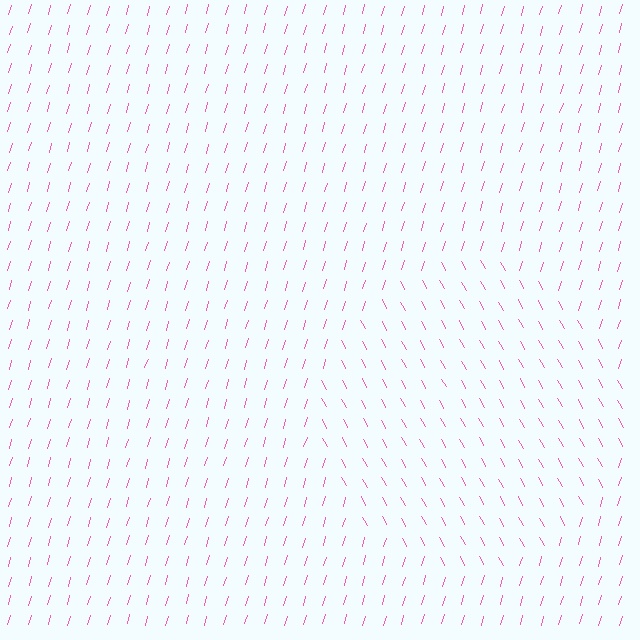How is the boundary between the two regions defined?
The boundary is defined purely by a change in line orientation (approximately 45 degrees difference). All lines are the same color and thickness.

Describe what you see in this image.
The image is filled with small pink line segments. A circle region in the image has lines oriented differently from the surrounding lines, creating a visible texture boundary.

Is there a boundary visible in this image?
Yes, there is a texture boundary formed by a change in line orientation.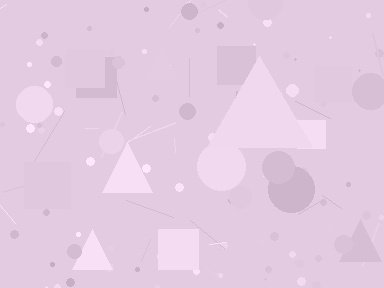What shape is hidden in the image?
A triangle is hidden in the image.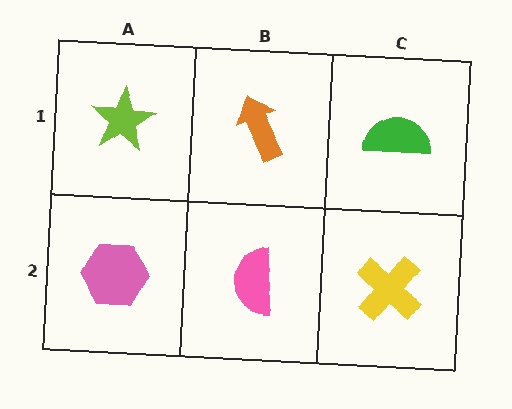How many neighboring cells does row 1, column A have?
2.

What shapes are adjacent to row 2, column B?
An orange arrow (row 1, column B), a pink hexagon (row 2, column A), a yellow cross (row 2, column C).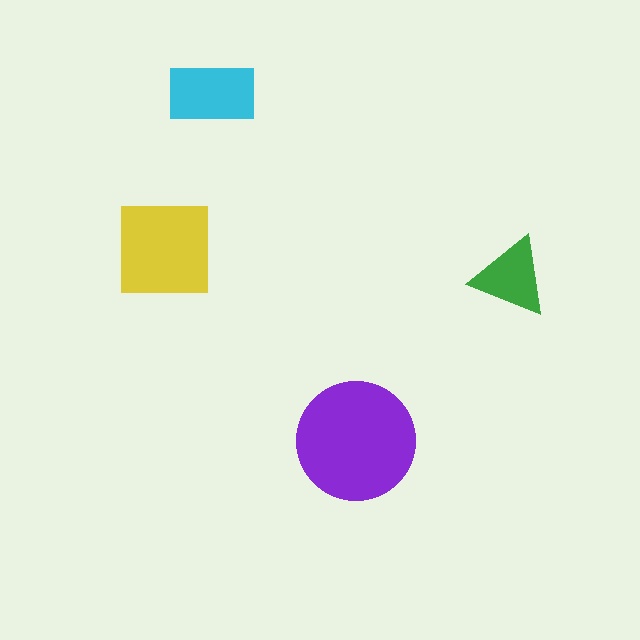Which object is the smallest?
The green triangle.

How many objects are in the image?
There are 4 objects in the image.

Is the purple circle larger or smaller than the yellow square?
Larger.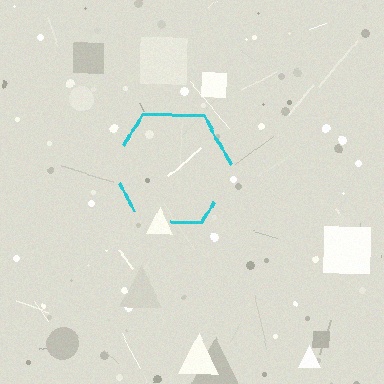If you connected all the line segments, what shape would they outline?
They would outline a hexagon.